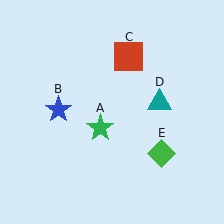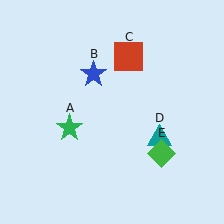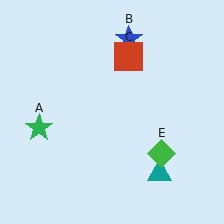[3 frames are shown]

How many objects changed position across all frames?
3 objects changed position: green star (object A), blue star (object B), teal triangle (object D).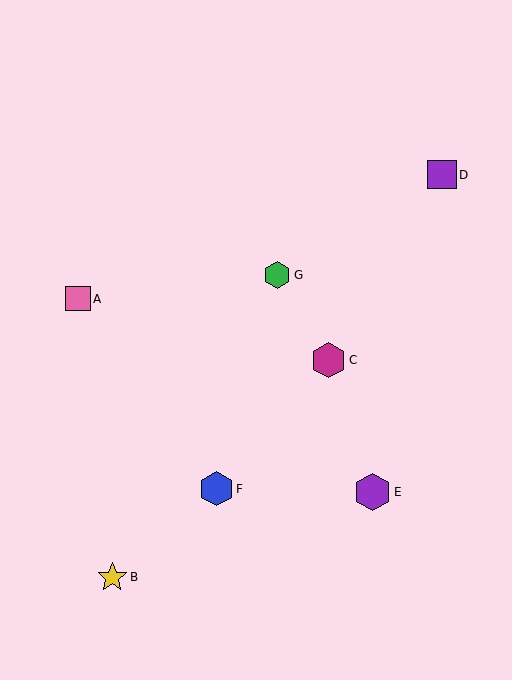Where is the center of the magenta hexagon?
The center of the magenta hexagon is at (328, 360).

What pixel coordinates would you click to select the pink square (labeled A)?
Click at (78, 299) to select the pink square A.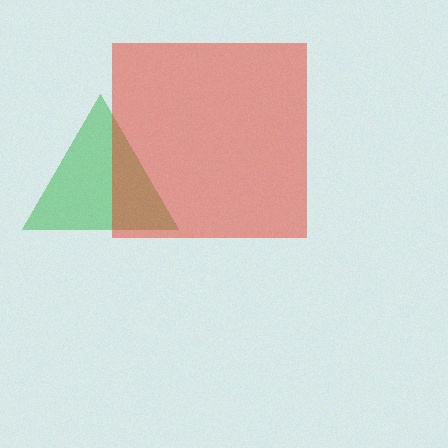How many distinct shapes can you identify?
There are 2 distinct shapes: a green triangle, a red square.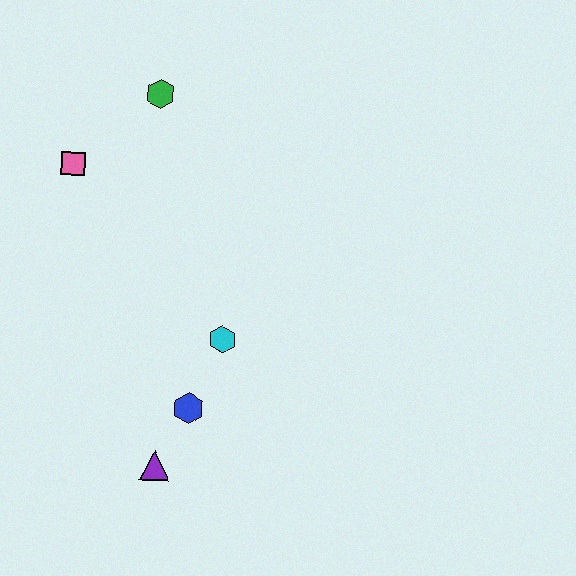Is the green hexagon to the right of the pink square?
Yes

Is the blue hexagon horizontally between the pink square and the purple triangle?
No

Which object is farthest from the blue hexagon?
The green hexagon is farthest from the blue hexagon.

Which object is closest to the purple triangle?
The blue hexagon is closest to the purple triangle.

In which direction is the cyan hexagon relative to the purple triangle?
The cyan hexagon is above the purple triangle.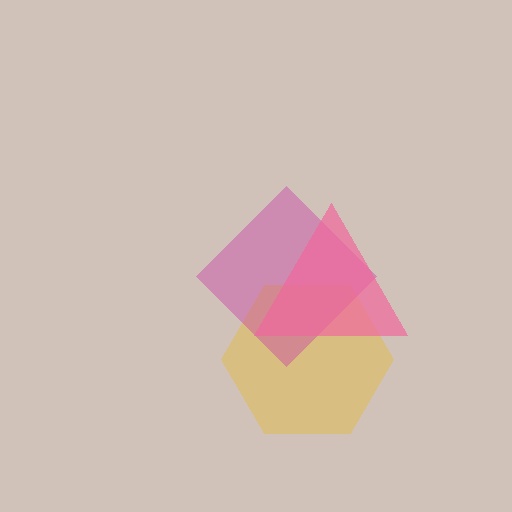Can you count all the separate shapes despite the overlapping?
Yes, there are 3 separate shapes.